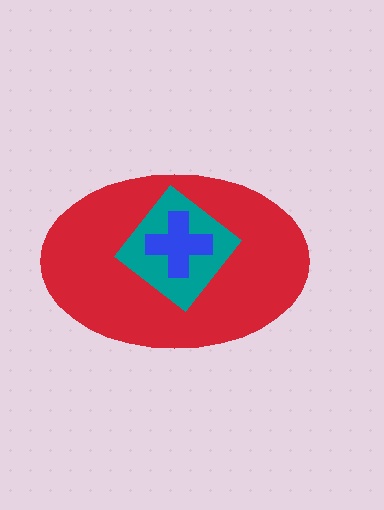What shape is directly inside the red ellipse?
The teal diamond.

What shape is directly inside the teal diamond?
The blue cross.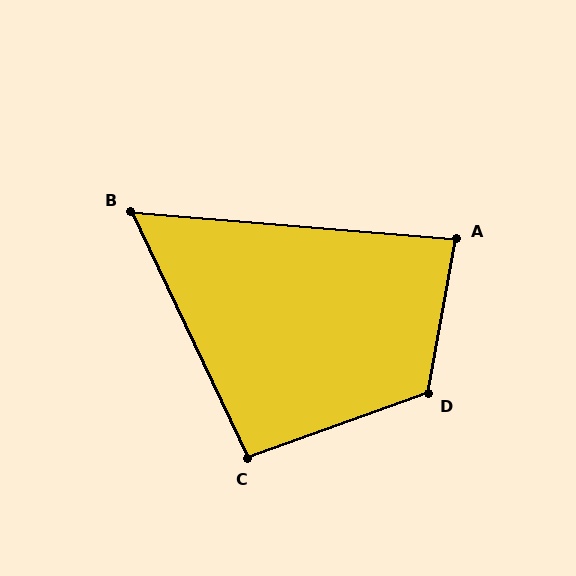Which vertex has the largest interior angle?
D, at approximately 120 degrees.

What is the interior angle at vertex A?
Approximately 85 degrees (acute).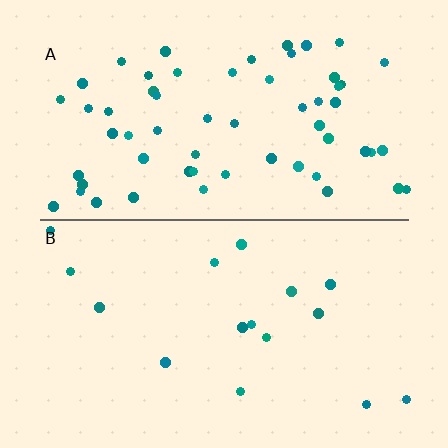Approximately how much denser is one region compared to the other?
Approximately 3.7× — region A over region B.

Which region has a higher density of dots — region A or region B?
A (the top).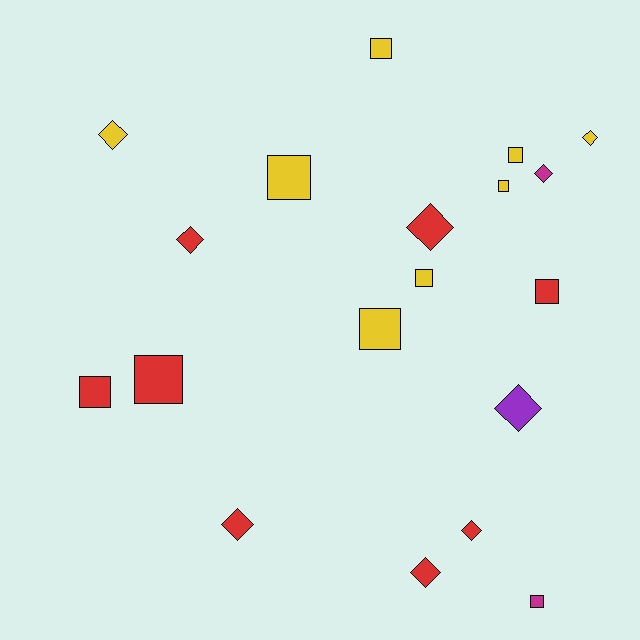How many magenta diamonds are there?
There is 1 magenta diamond.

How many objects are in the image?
There are 19 objects.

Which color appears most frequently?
Red, with 8 objects.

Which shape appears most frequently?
Square, with 10 objects.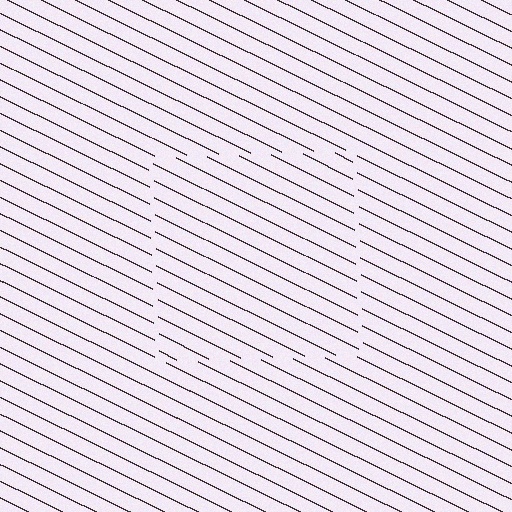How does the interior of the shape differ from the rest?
The interior of the shape contains the same grating, shifted by half a period — the contour is defined by the phase discontinuity where line-ends from the inner and outer gratings abut.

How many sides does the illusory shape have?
4 sides — the line-ends trace a square.